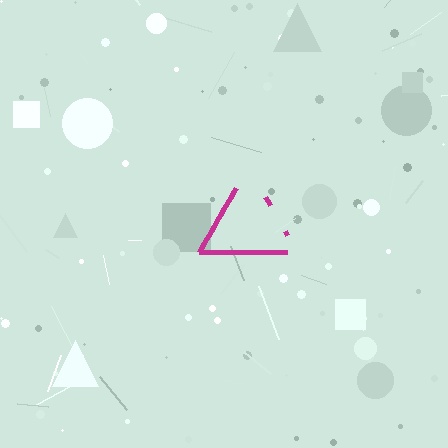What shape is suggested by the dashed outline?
The dashed outline suggests a triangle.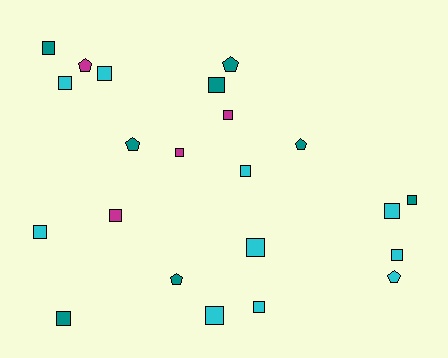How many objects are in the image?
There are 22 objects.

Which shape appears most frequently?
Square, with 16 objects.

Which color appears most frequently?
Cyan, with 10 objects.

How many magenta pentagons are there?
There is 1 magenta pentagon.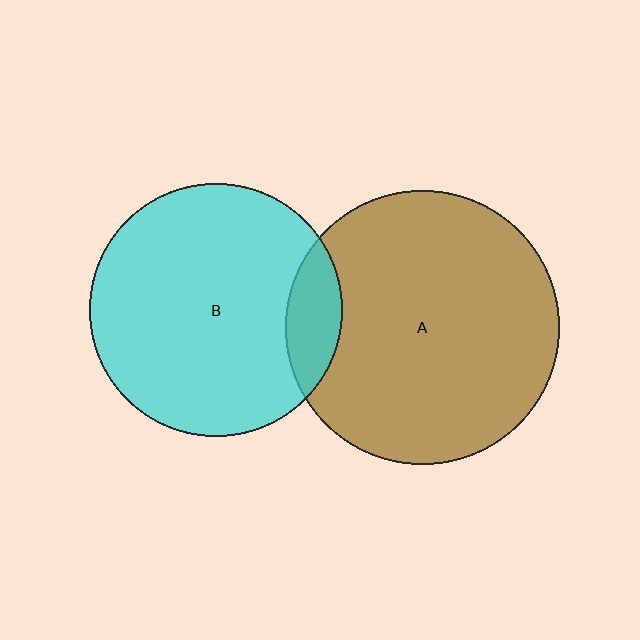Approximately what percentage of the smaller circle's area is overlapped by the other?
Approximately 10%.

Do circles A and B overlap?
Yes.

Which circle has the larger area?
Circle A (brown).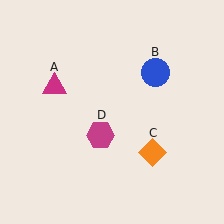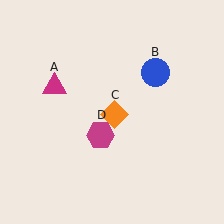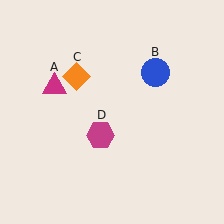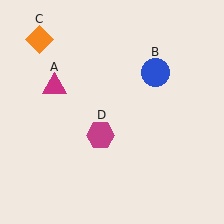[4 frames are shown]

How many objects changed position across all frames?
1 object changed position: orange diamond (object C).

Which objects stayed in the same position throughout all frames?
Magenta triangle (object A) and blue circle (object B) and magenta hexagon (object D) remained stationary.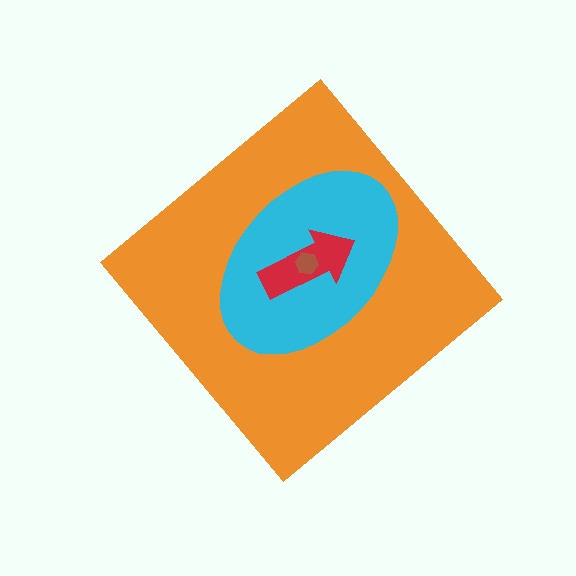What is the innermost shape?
The brown hexagon.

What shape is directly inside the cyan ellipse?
The red arrow.